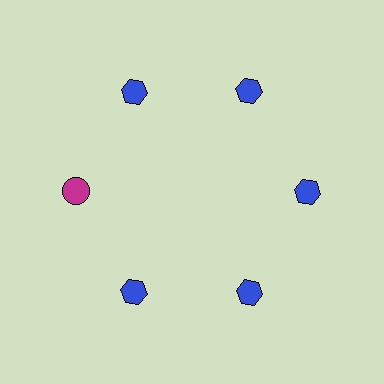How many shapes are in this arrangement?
There are 6 shapes arranged in a ring pattern.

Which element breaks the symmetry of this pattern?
The magenta circle at roughly the 9 o'clock position breaks the symmetry. All other shapes are blue hexagons.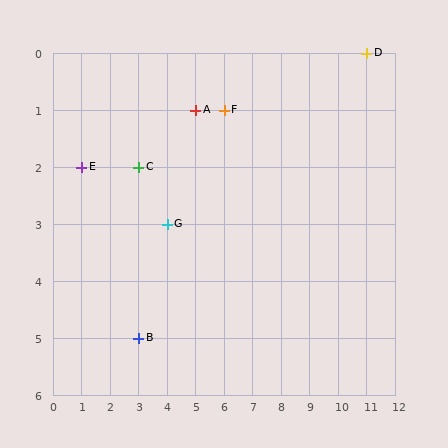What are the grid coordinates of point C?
Point C is at grid coordinates (3, 2).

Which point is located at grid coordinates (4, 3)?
Point G is at (4, 3).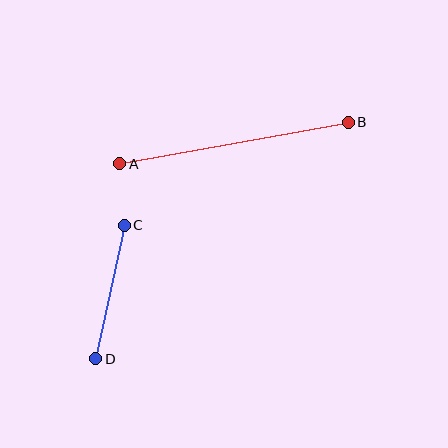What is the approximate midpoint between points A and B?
The midpoint is at approximately (234, 143) pixels.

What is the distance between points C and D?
The distance is approximately 137 pixels.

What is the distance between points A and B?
The distance is approximately 232 pixels.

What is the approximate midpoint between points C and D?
The midpoint is at approximately (110, 292) pixels.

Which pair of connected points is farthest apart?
Points A and B are farthest apart.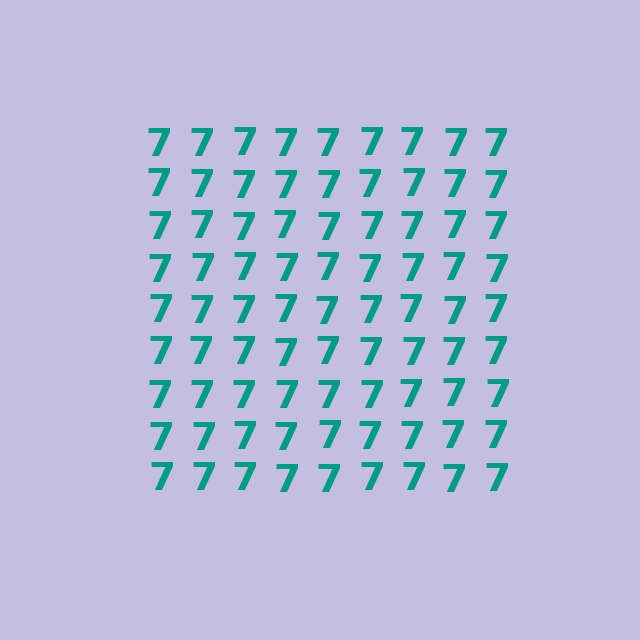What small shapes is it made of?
It is made of small digit 7's.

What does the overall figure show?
The overall figure shows a square.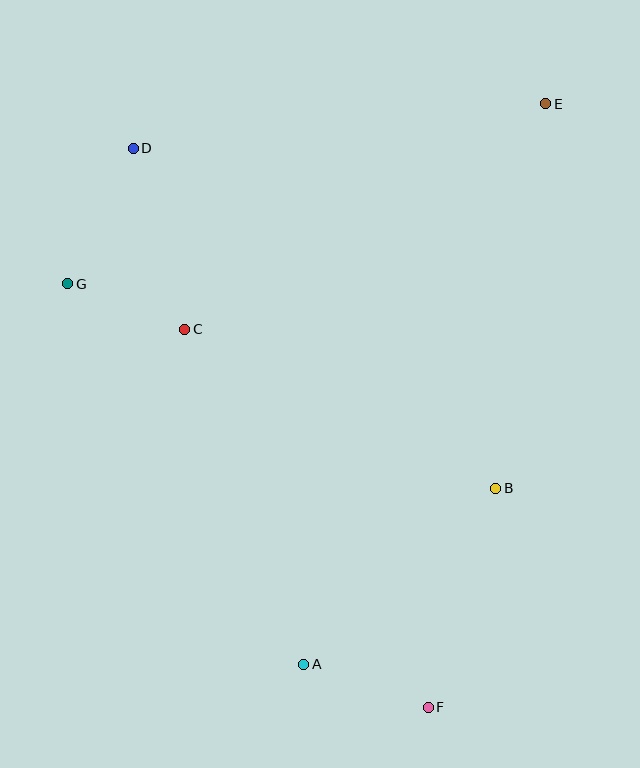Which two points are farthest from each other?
Points D and F are farthest from each other.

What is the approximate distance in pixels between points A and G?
The distance between A and G is approximately 448 pixels.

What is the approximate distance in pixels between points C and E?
The distance between C and E is approximately 426 pixels.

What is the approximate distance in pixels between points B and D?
The distance between B and D is approximately 497 pixels.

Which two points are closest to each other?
Points C and G are closest to each other.